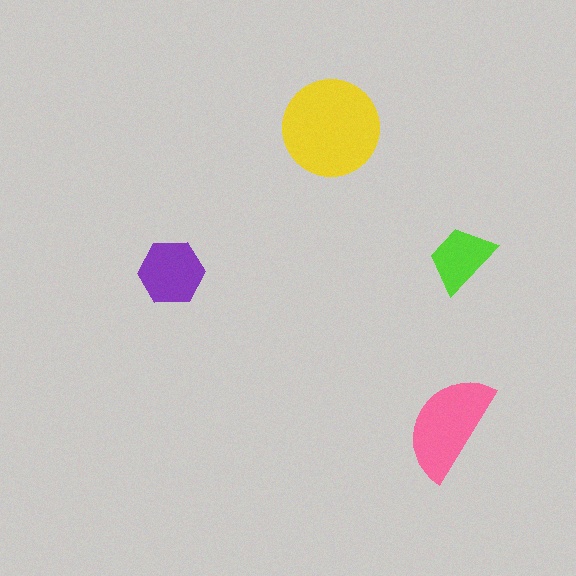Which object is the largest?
The yellow circle.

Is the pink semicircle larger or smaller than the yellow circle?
Smaller.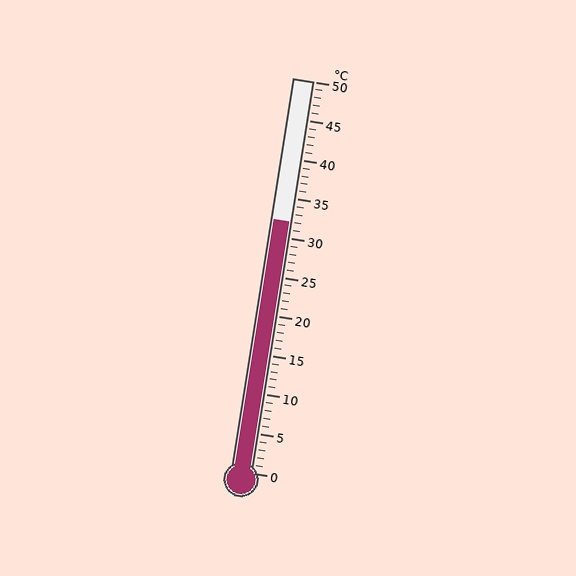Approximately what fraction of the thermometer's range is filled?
The thermometer is filled to approximately 65% of its range.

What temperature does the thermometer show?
The thermometer shows approximately 32°C.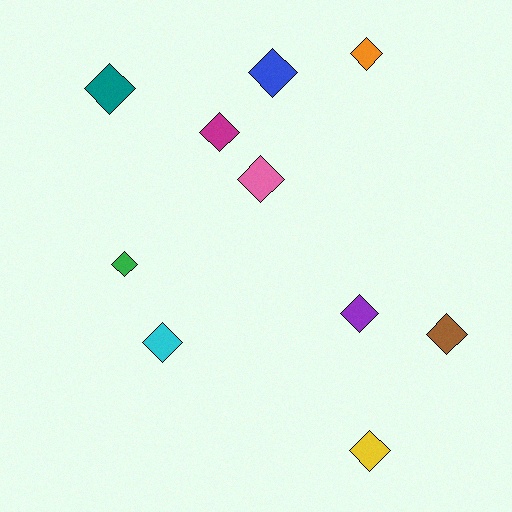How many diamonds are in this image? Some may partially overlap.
There are 10 diamonds.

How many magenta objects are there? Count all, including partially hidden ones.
There is 1 magenta object.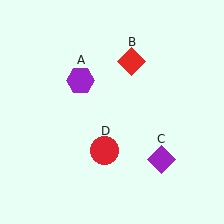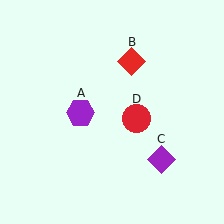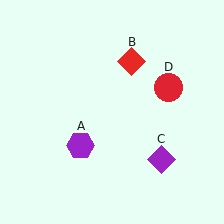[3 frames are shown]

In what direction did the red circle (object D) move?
The red circle (object D) moved up and to the right.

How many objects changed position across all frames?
2 objects changed position: purple hexagon (object A), red circle (object D).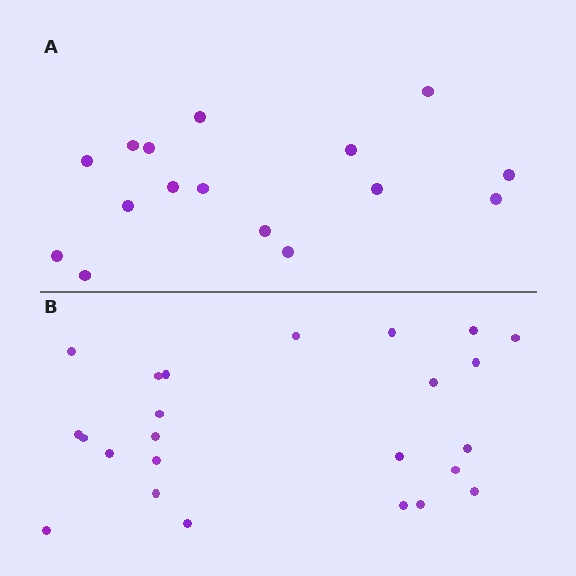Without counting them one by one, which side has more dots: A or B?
Region B (the bottom region) has more dots.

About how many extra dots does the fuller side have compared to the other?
Region B has roughly 8 or so more dots than region A.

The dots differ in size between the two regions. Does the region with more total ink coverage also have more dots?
No. Region A has more total ink coverage because its dots are larger, but region B actually contains more individual dots. Total area can be misleading — the number of items is what matters here.